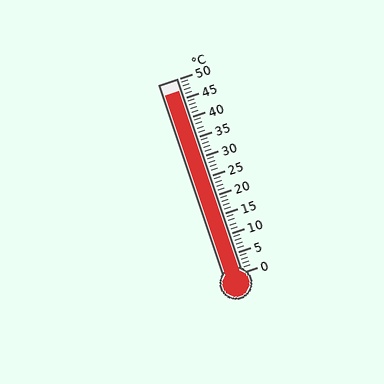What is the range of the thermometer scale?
The thermometer scale ranges from 0°C to 50°C.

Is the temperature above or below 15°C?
The temperature is above 15°C.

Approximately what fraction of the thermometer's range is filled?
The thermometer is filled to approximately 95% of its range.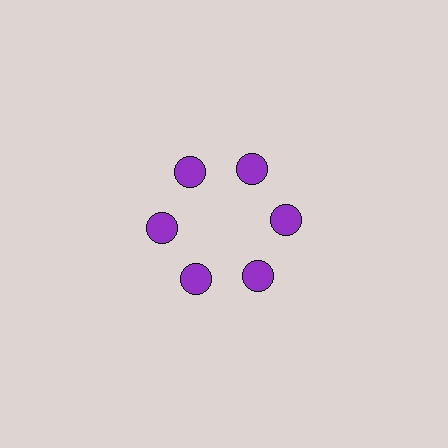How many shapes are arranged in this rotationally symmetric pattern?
There are 6 shapes, arranged in 6 groups of 1.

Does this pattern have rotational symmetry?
Yes, this pattern has 6-fold rotational symmetry. It looks the same after rotating 60 degrees around the center.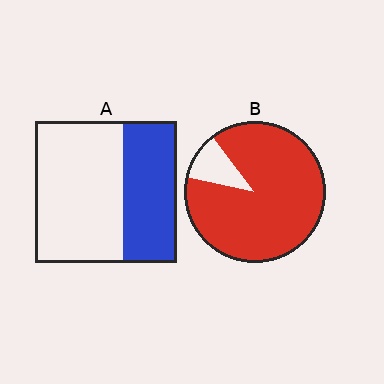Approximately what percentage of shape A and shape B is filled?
A is approximately 40% and B is approximately 90%.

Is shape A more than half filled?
No.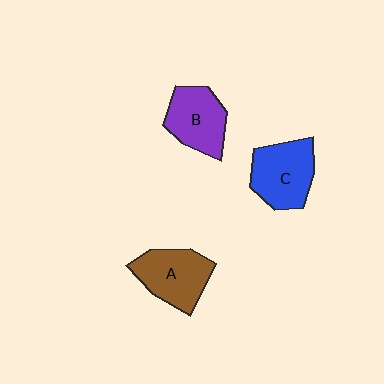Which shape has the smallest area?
Shape B (purple).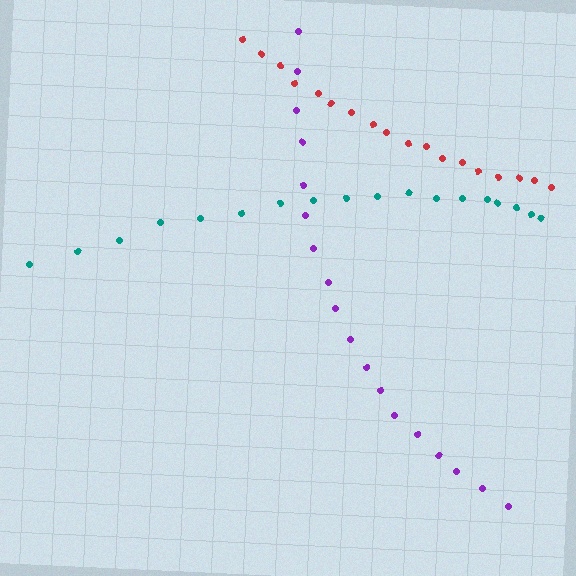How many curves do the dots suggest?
There are 3 distinct paths.